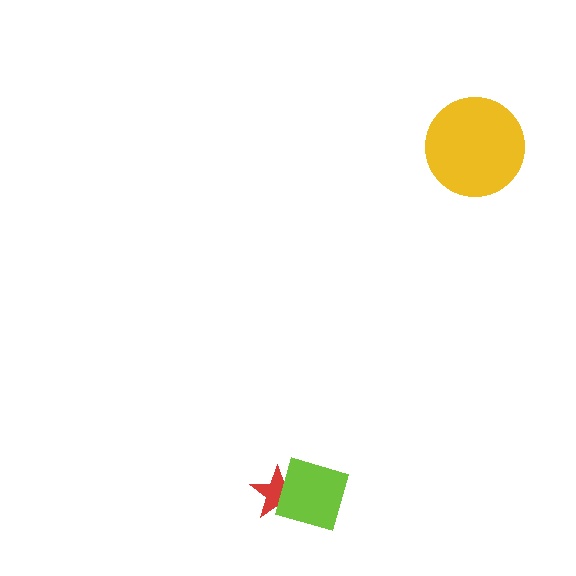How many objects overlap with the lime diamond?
1 object overlaps with the lime diamond.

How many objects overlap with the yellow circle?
0 objects overlap with the yellow circle.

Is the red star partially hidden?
Yes, it is partially covered by another shape.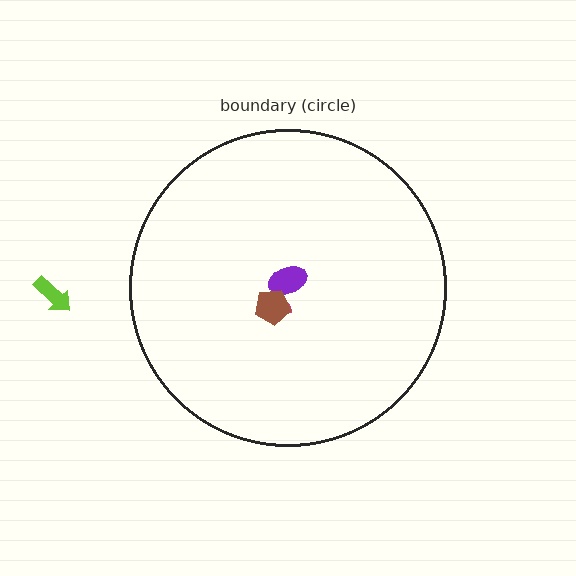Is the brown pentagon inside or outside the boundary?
Inside.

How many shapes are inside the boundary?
3 inside, 1 outside.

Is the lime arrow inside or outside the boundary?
Outside.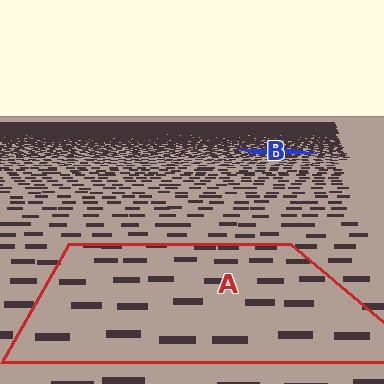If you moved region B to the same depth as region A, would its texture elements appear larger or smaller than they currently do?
They would appear larger. At a closer depth, the same texture elements are projected at a bigger on-screen size.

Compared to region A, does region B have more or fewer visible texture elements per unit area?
Region B has more texture elements per unit area — they are packed more densely because it is farther away.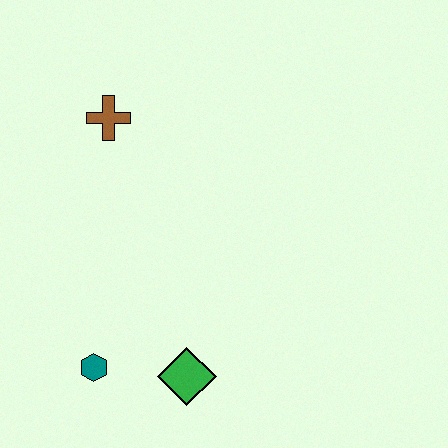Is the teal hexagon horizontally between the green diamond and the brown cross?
No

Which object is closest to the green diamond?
The teal hexagon is closest to the green diamond.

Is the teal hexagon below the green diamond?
No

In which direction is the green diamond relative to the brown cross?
The green diamond is below the brown cross.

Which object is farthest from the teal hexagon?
The brown cross is farthest from the teal hexagon.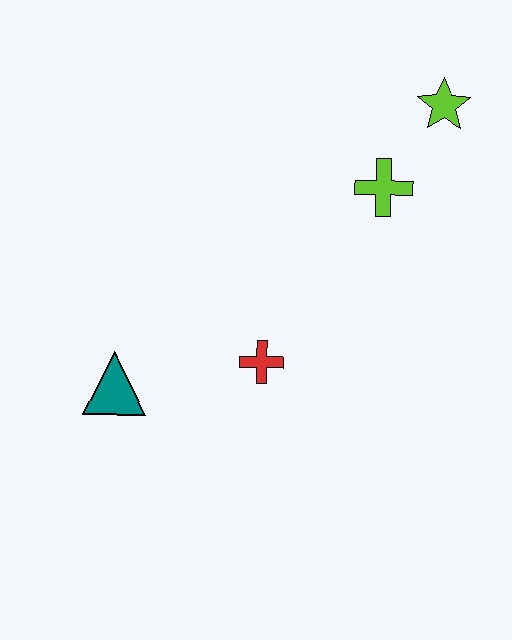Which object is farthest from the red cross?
The lime star is farthest from the red cross.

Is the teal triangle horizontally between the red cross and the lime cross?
No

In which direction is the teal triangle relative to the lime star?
The teal triangle is to the left of the lime star.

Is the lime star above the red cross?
Yes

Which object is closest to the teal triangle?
The red cross is closest to the teal triangle.